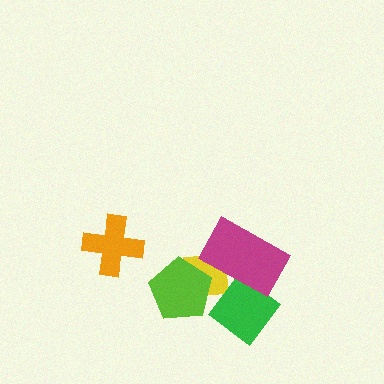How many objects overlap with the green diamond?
1 object overlaps with the green diamond.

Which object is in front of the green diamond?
The magenta rectangle is in front of the green diamond.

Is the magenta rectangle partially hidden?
No, no other shape covers it.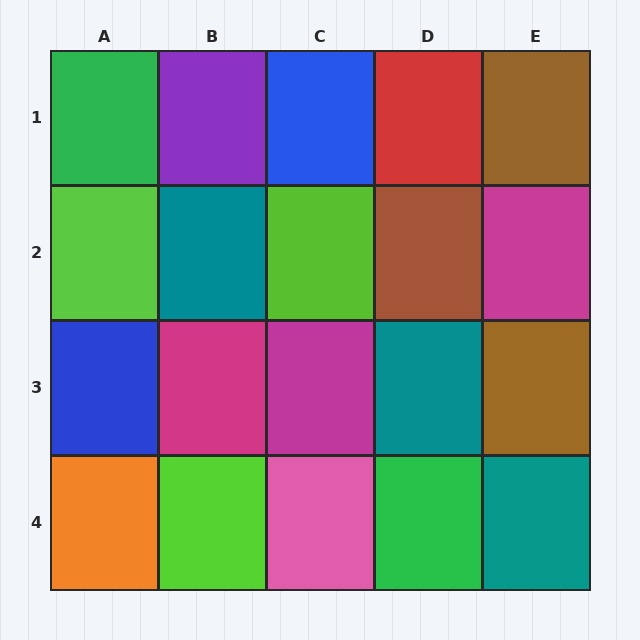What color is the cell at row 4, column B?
Lime.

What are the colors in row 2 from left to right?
Lime, teal, lime, brown, magenta.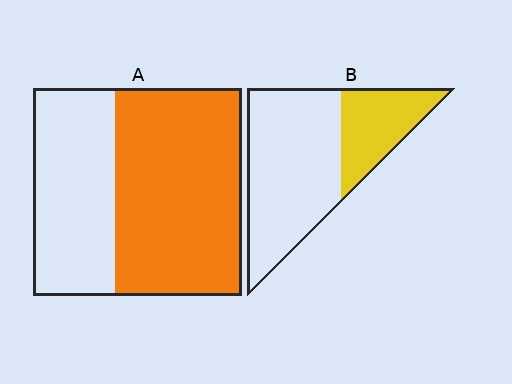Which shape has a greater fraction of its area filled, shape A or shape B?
Shape A.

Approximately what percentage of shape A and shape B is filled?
A is approximately 60% and B is approximately 30%.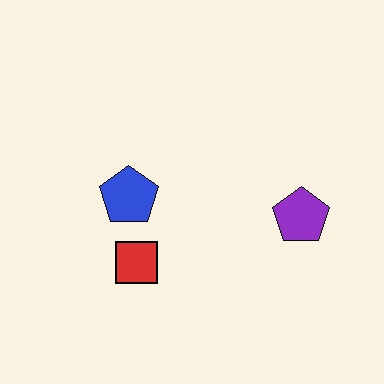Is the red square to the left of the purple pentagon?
Yes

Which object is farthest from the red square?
The purple pentagon is farthest from the red square.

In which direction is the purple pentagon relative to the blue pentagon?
The purple pentagon is to the right of the blue pentagon.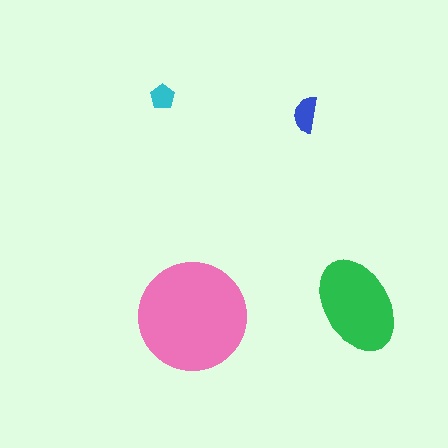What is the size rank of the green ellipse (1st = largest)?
2nd.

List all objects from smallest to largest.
The cyan pentagon, the blue semicircle, the green ellipse, the pink circle.